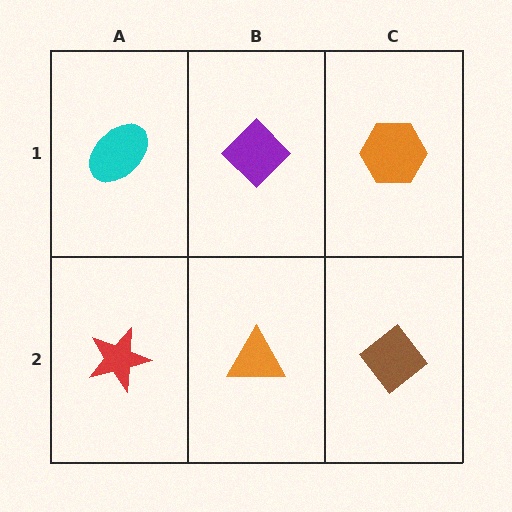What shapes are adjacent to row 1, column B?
An orange triangle (row 2, column B), a cyan ellipse (row 1, column A), an orange hexagon (row 1, column C).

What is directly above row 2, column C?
An orange hexagon.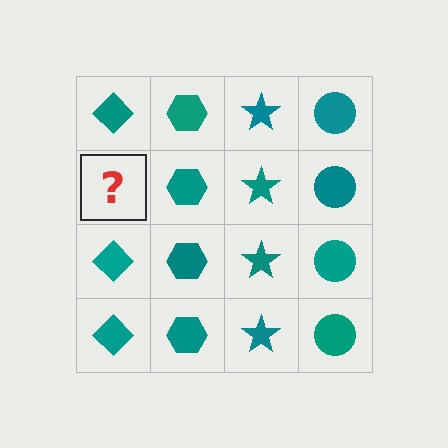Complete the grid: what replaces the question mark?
The question mark should be replaced with a teal diamond.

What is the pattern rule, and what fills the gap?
The rule is that each column has a consistent shape. The gap should be filled with a teal diamond.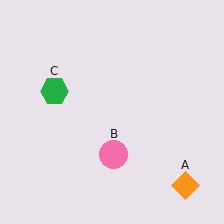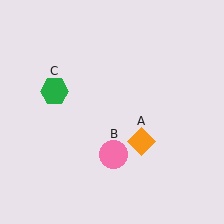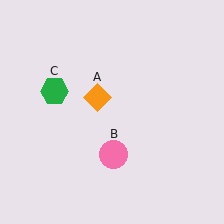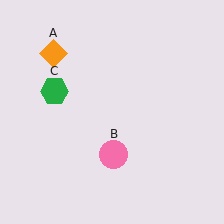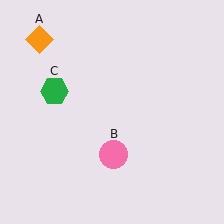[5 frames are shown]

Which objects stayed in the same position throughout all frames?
Pink circle (object B) and green hexagon (object C) remained stationary.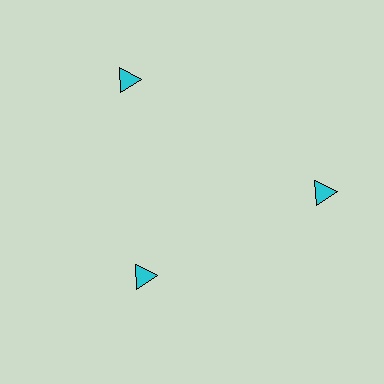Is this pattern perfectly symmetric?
No. The 3 cyan triangles are arranged in a ring, but one element near the 7 o'clock position is pulled inward toward the center, breaking the 3-fold rotational symmetry.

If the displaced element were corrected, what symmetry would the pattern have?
It would have 3-fold rotational symmetry — the pattern would map onto itself every 120 degrees.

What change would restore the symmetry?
The symmetry would be restored by moving it outward, back onto the ring so that all 3 triangles sit at equal angles and equal distance from the center.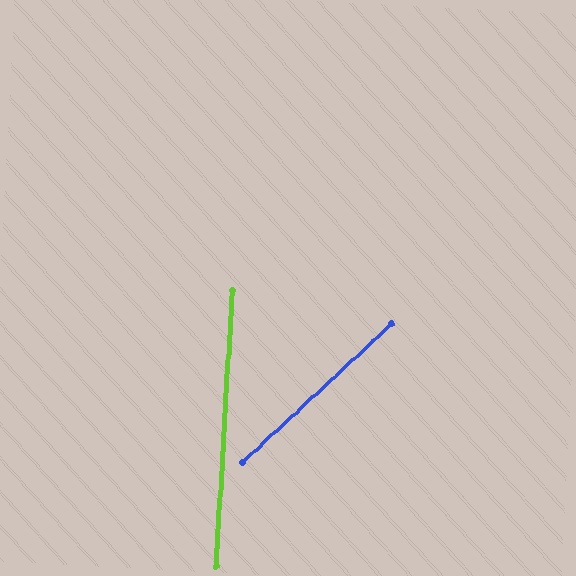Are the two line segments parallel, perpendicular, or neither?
Neither parallel nor perpendicular — they differ by about 44°.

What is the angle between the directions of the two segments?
Approximately 44 degrees.